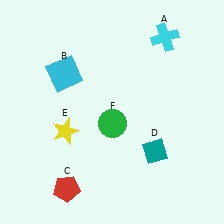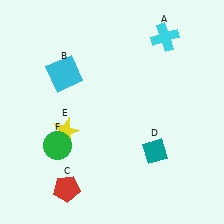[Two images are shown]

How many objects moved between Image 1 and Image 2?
1 object moved between the two images.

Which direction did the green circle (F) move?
The green circle (F) moved left.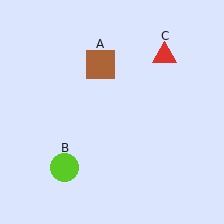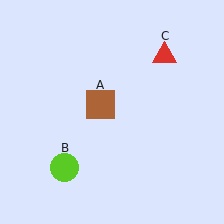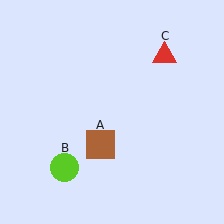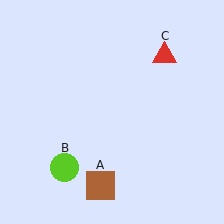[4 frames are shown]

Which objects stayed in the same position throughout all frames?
Lime circle (object B) and red triangle (object C) remained stationary.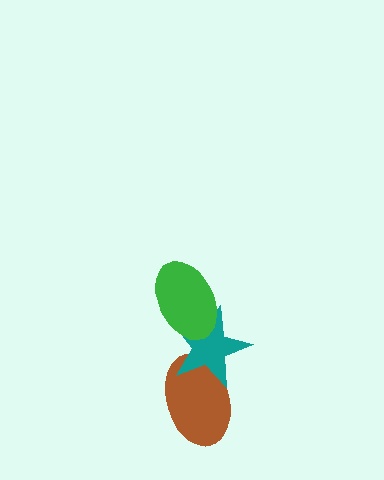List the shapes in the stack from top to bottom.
From top to bottom: the green ellipse, the teal star, the brown ellipse.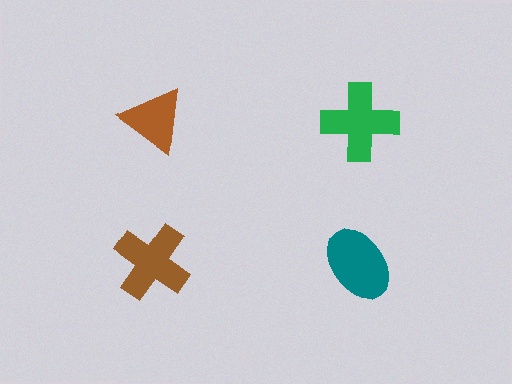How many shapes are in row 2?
2 shapes.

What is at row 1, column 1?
A brown triangle.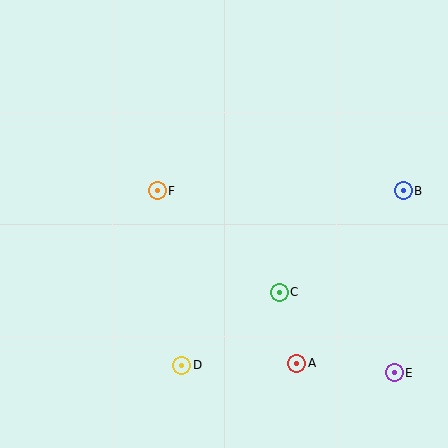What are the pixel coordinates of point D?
Point D is at (182, 365).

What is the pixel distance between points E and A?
The distance between E and A is 98 pixels.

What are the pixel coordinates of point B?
Point B is at (403, 191).